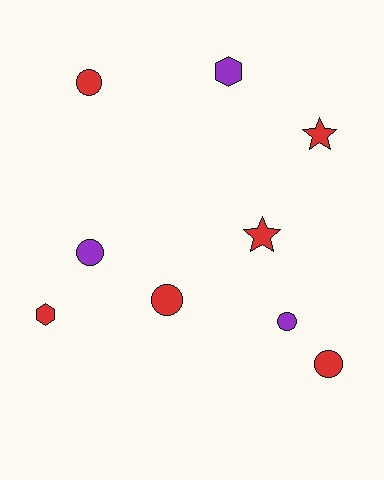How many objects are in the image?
There are 9 objects.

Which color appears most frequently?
Red, with 6 objects.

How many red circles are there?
There are 3 red circles.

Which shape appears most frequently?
Circle, with 5 objects.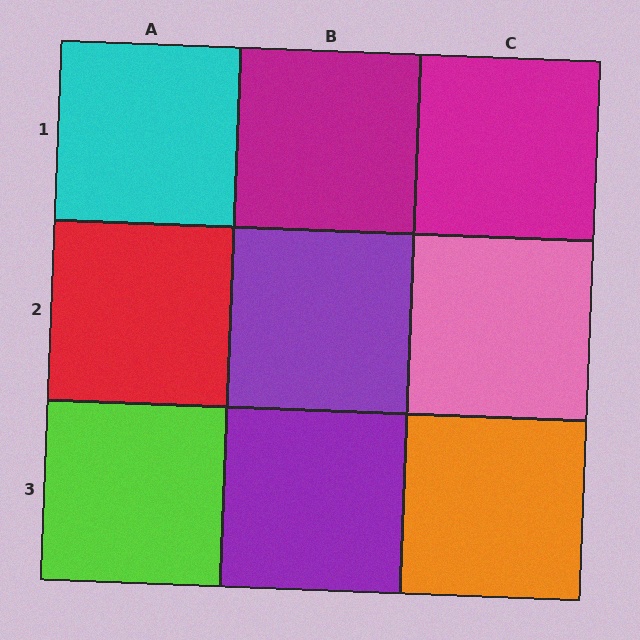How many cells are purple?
2 cells are purple.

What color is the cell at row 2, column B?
Purple.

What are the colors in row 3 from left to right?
Lime, purple, orange.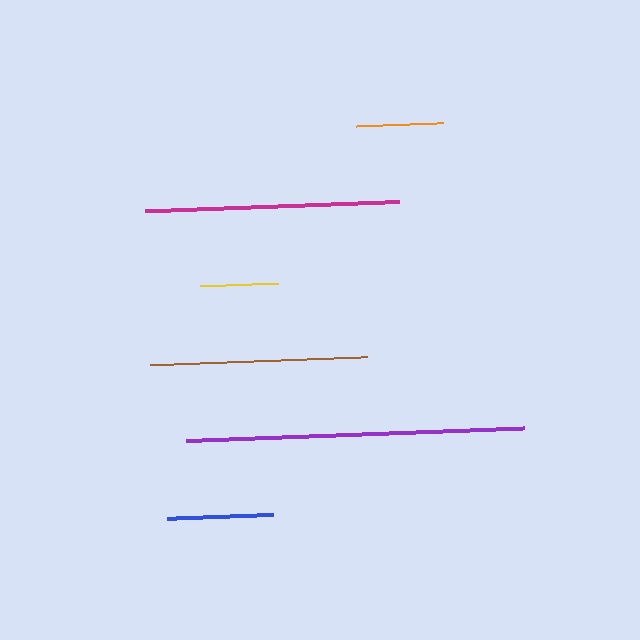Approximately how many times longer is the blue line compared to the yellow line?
The blue line is approximately 1.4 times the length of the yellow line.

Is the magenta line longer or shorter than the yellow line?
The magenta line is longer than the yellow line.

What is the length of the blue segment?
The blue segment is approximately 107 pixels long.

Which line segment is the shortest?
The yellow line is the shortest at approximately 79 pixels.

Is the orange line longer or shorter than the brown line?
The brown line is longer than the orange line.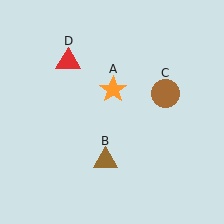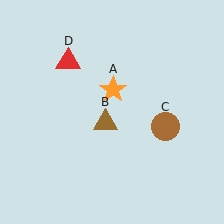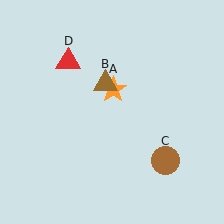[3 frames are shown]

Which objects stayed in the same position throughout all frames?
Orange star (object A) and red triangle (object D) remained stationary.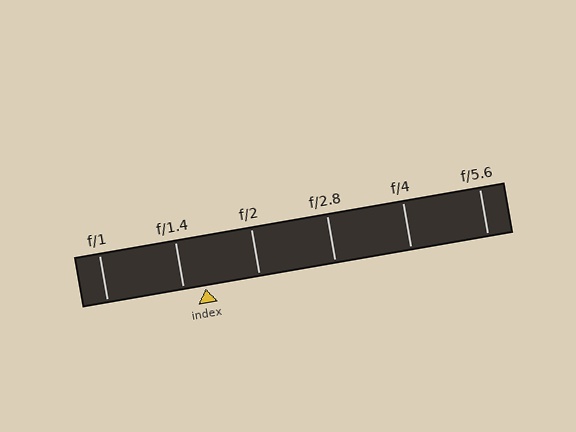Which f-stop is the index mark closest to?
The index mark is closest to f/1.4.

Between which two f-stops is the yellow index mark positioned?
The index mark is between f/1.4 and f/2.